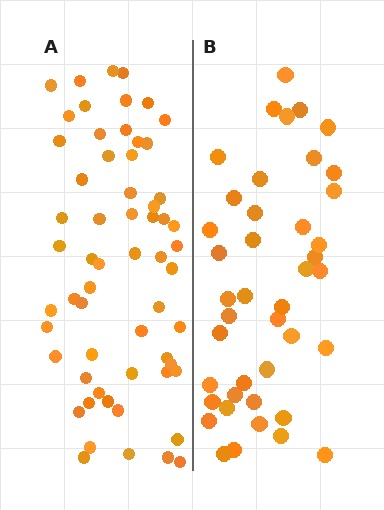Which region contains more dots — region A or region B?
Region A (the left region) has more dots.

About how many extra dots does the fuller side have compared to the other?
Region A has approximately 20 more dots than region B.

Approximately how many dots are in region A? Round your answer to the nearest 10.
About 60 dots.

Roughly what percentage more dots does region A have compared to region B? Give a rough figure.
About 45% more.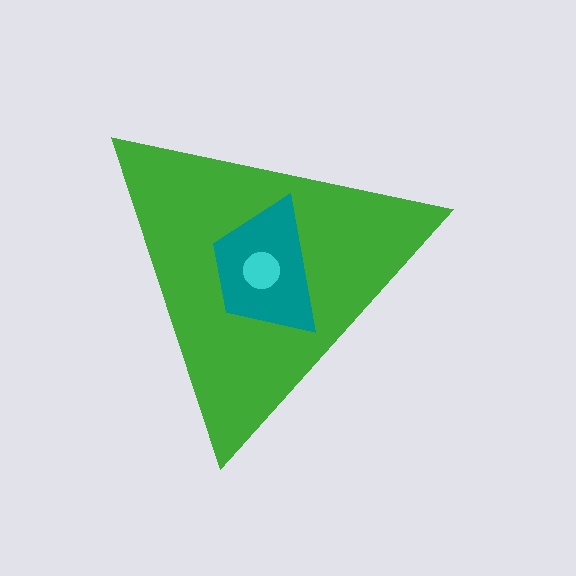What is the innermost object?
The cyan circle.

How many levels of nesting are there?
3.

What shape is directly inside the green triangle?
The teal trapezoid.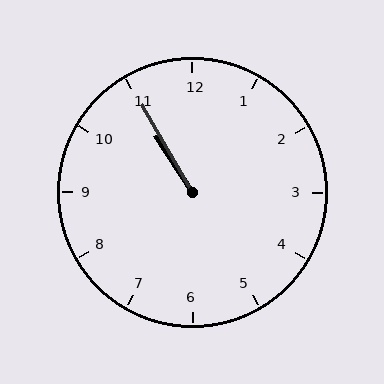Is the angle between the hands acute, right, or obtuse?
It is acute.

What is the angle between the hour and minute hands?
Approximately 2 degrees.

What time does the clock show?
10:55.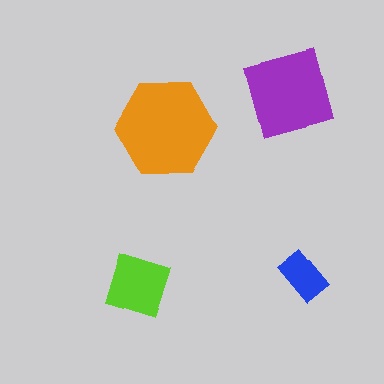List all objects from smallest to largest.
The blue rectangle, the lime square, the purple diamond, the orange hexagon.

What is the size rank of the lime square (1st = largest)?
3rd.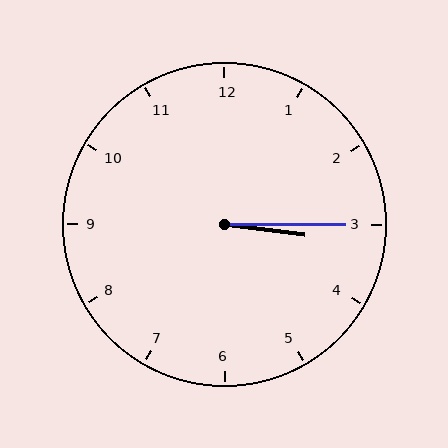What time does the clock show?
3:15.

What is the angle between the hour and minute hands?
Approximately 8 degrees.